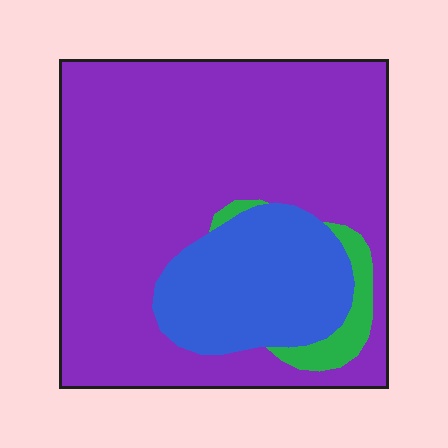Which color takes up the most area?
Purple, at roughly 75%.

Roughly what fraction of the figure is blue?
Blue covers about 20% of the figure.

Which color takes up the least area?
Green, at roughly 5%.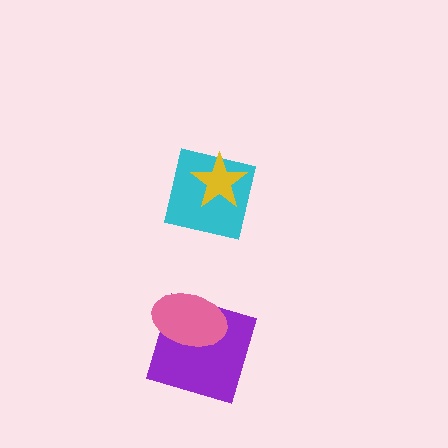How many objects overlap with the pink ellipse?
1 object overlaps with the pink ellipse.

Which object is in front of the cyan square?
The yellow star is in front of the cyan square.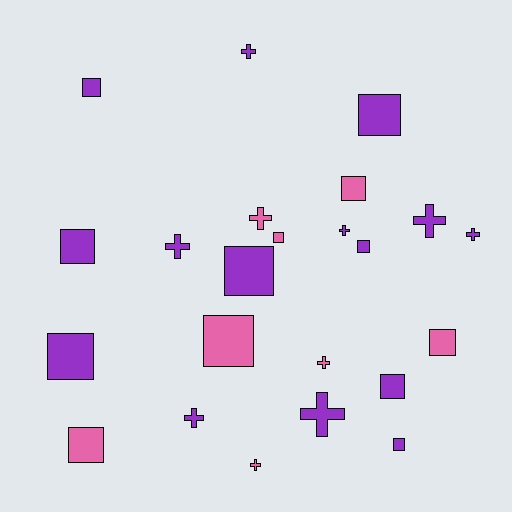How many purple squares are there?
There are 8 purple squares.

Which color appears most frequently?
Purple, with 15 objects.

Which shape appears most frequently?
Square, with 13 objects.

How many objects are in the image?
There are 23 objects.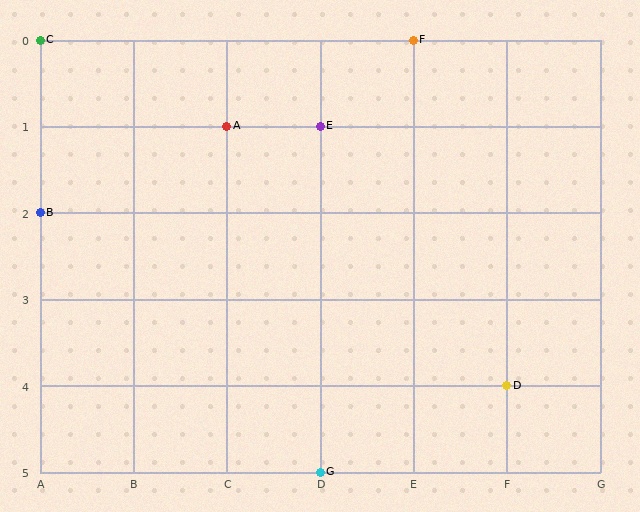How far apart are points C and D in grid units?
Points C and D are 5 columns and 4 rows apart (about 6.4 grid units diagonally).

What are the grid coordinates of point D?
Point D is at grid coordinates (F, 4).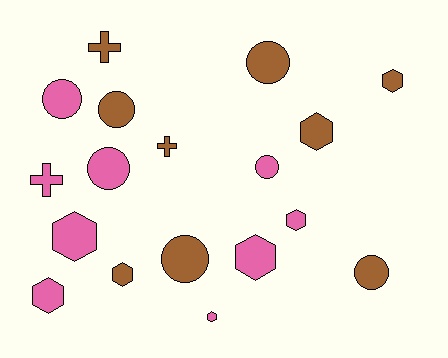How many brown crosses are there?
There are 2 brown crosses.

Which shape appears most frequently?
Hexagon, with 8 objects.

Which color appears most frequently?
Brown, with 9 objects.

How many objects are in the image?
There are 18 objects.